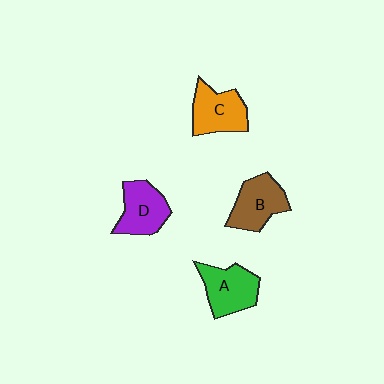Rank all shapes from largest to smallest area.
From largest to smallest: A (green), C (orange), B (brown), D (purple).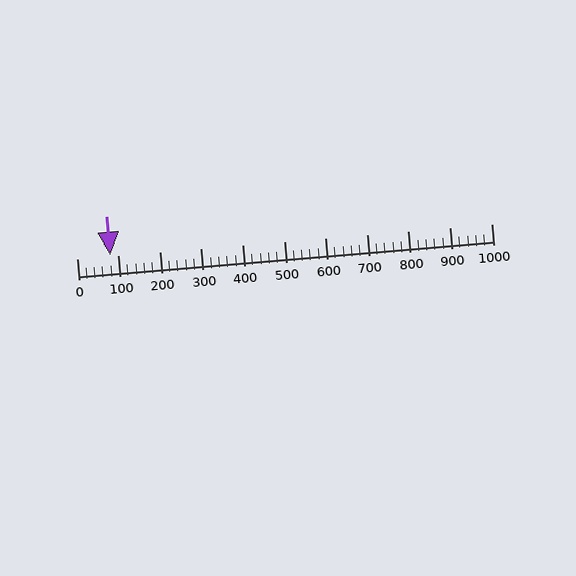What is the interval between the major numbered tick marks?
The major tick marks are spaced 100 units apart.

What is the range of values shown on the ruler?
The ruler shows values from 0 to 1000.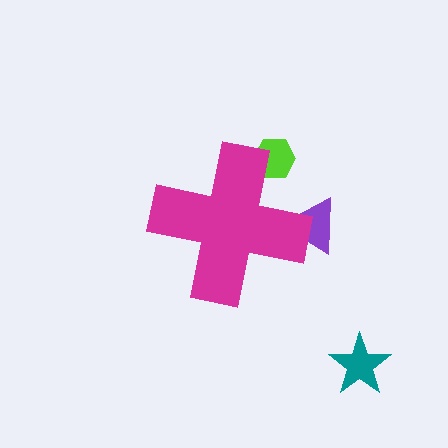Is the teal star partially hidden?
No, the teal star is fully visible.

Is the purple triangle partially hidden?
Yes, the purple triangle is partially hidden behind the magenta cross.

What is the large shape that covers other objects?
A magenta cross.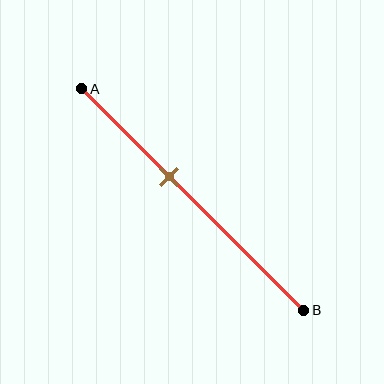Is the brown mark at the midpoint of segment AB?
No, the mark is at about 40% from A, not at the 50% midpoint.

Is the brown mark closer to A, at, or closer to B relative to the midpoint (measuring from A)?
The brown mark is closer to point A than the midpoint of segment AB.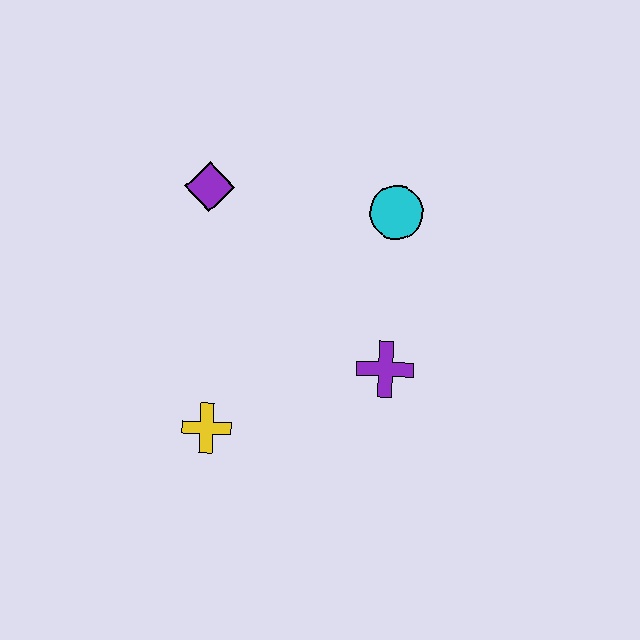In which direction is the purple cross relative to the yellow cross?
The purple cross is to the right of the yellow cross.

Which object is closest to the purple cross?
The cyan circle is closest to the purple cross.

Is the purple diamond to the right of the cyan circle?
No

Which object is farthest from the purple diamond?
The purple cross is farthest from the purple diamond.